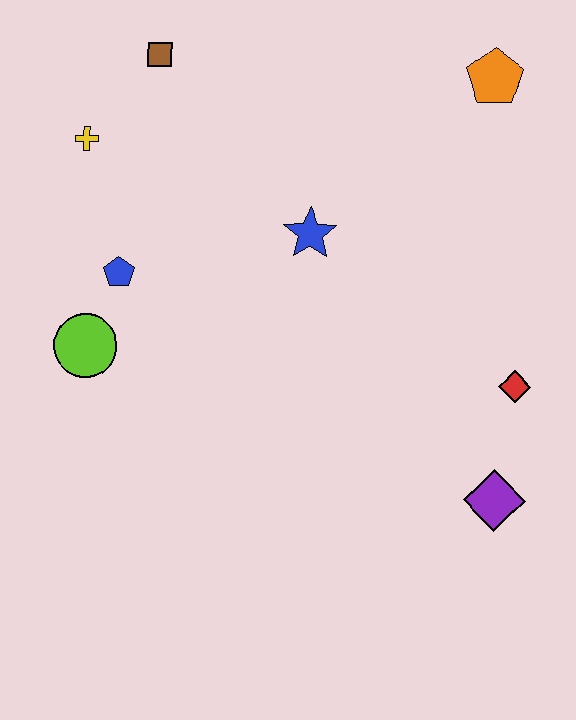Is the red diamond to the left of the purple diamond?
No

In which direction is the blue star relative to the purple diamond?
The blue star is above the purple diamond.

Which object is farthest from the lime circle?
The orange pentagon is farthest from the lime circle.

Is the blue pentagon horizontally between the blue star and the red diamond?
No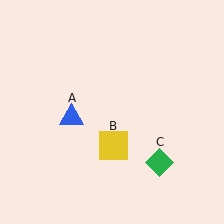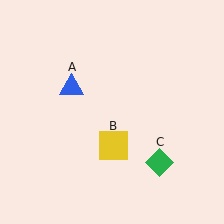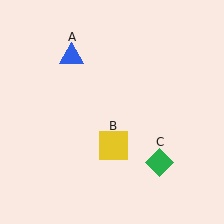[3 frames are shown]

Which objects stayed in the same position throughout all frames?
Yellow square (object B) and green diamond (object C) remained stationary.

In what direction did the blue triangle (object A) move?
The blue triangle (object A) moved up.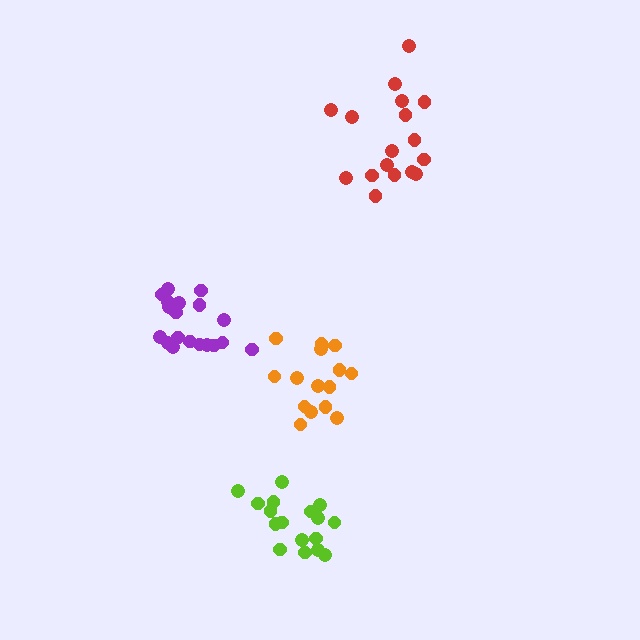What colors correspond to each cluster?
The clusters are colored: red, orange, lime, purple.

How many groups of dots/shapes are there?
There are 4 groups.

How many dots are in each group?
Group 1: 17 dots, Group 2: 15 dots, Group 3: 17 dots, Group 4: 19 dots (68 total).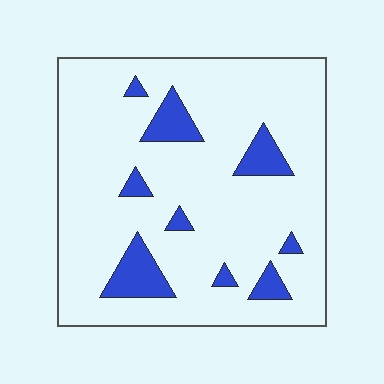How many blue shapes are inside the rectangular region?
9.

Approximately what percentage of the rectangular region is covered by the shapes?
Approximately 15%.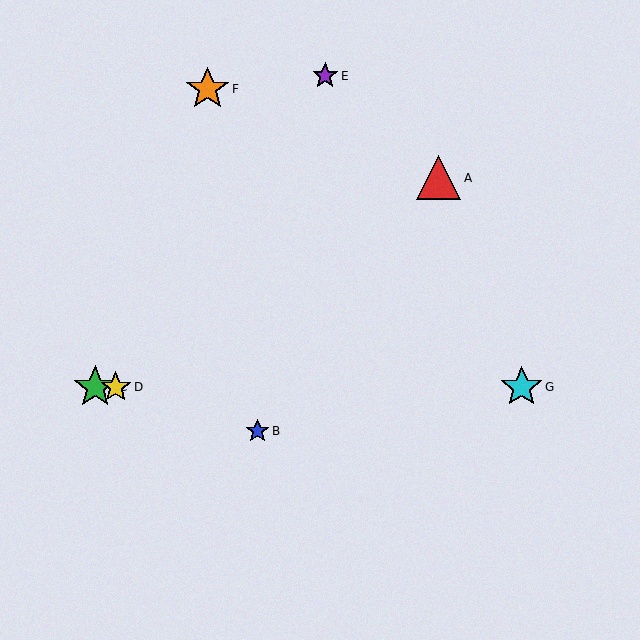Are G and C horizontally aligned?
Yes, both are at y≈387.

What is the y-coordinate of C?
Object C is at y≈387.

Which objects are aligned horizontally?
Objects C, D, G are aligned horizontally.